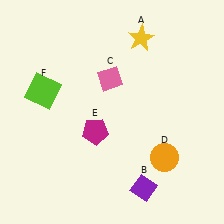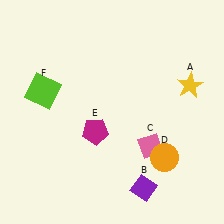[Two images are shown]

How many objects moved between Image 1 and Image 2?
2 objects moved between the two images.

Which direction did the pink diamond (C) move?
The pink diamond (C) moved down.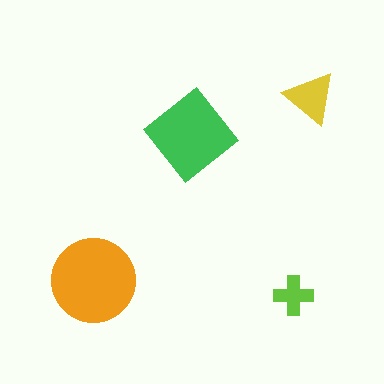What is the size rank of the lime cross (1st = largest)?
4th.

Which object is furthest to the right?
The yellow triangle is rightmost.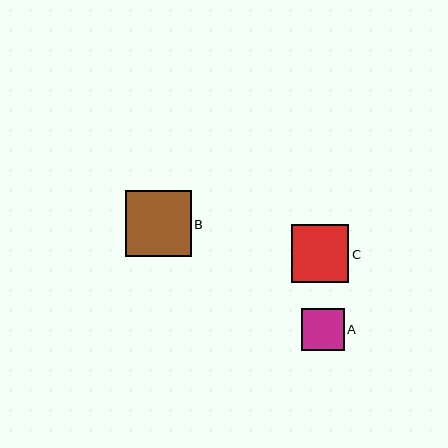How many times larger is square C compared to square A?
Square C is approximately 1.4 times the size of square A.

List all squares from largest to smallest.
From largest to smallest: B, C, A.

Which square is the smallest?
Square A is the smallest with a size of approximately 43 pixels.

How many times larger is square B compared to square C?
Square B is approximately 1.1 times the size of square C.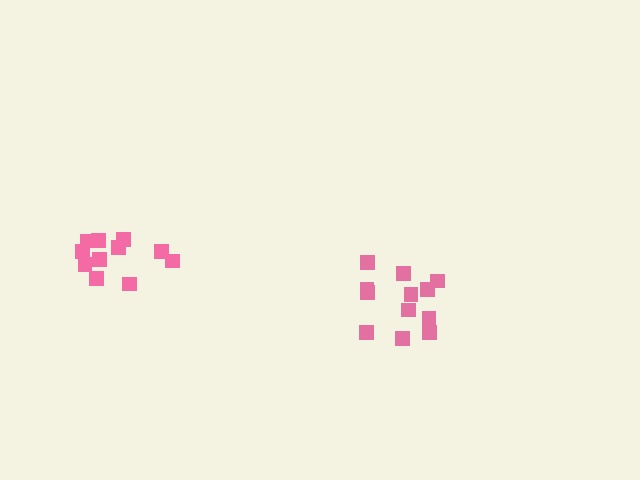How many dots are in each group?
Group 1: 12 dots, Group 2: 11 dots (23 total).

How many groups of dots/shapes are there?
There are 2 groups.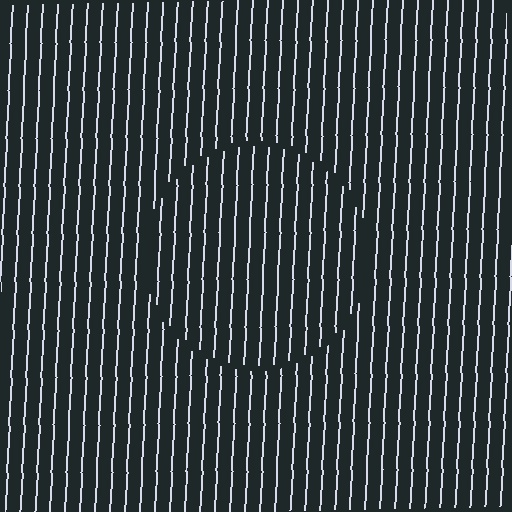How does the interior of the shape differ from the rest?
The interior of the shape contains the same grating, shifted by half a period — the contour is defined by the phase discontinuity where line-ends from the inner and outer gratings abut.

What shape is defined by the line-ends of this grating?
An illusory circle. The interior of the shape contains the same grating, shifted by half a period — the contour is defined by the phase discontinuity where line-ends from the inner and outer gratings abut.